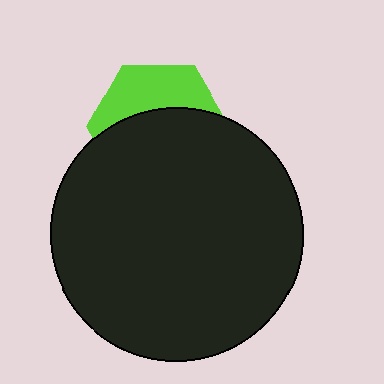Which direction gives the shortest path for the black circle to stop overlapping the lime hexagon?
Moving down gives the shortest separation.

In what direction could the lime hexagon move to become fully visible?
The lime hexagon could move up. That would shift it out from behind the black circle entirely.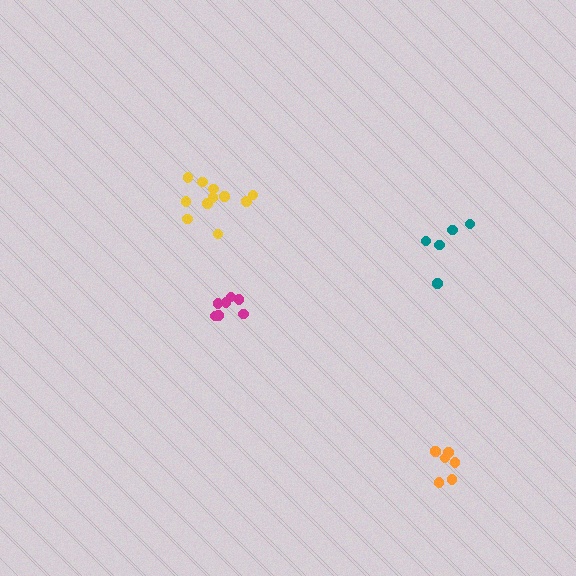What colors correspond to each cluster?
The clusters are colored: magenta, teal, orange, yellow.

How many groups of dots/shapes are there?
There are 4 groups.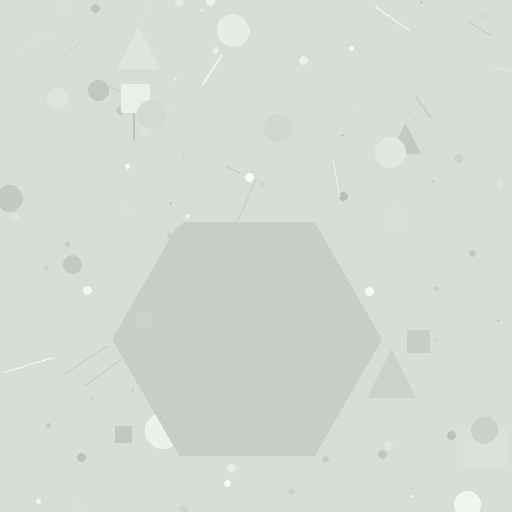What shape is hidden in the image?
A hexagon is hidden in the image.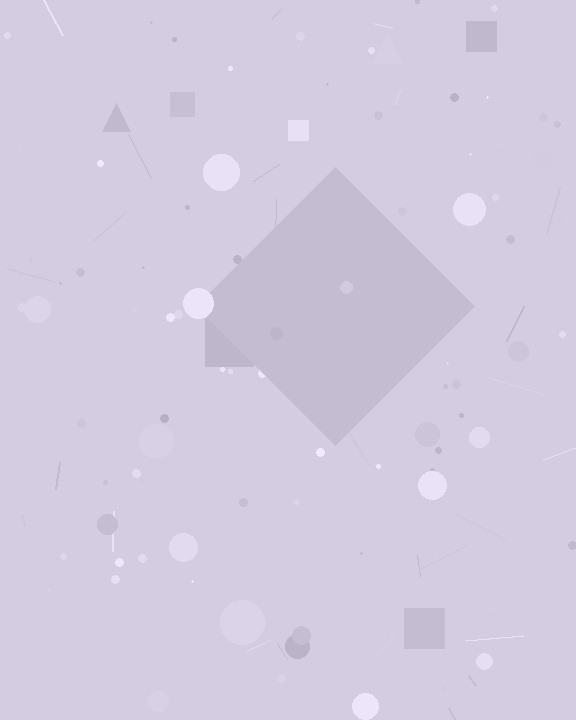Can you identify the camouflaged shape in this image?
The camouflaged shape is a diamond.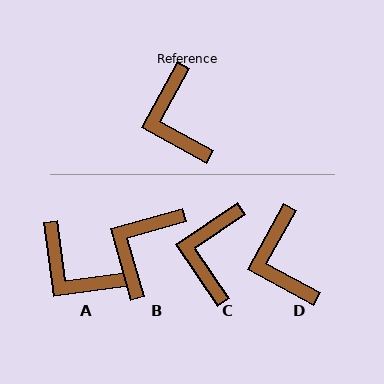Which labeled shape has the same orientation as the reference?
D.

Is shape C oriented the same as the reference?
No, it is off by about 28 degrees.